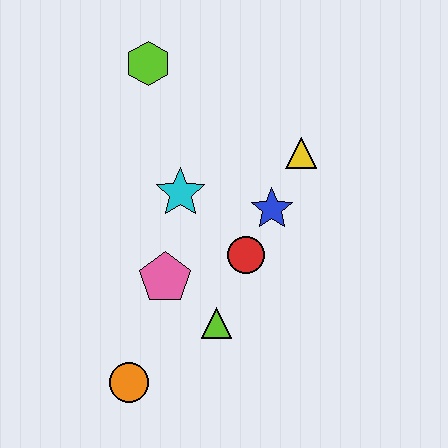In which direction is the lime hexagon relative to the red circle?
The lime hexagon is above the red circle.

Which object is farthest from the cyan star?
The orange circle is farthest from the cyan star.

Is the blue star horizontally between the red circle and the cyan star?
No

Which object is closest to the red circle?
The blue star is closest to the red circle.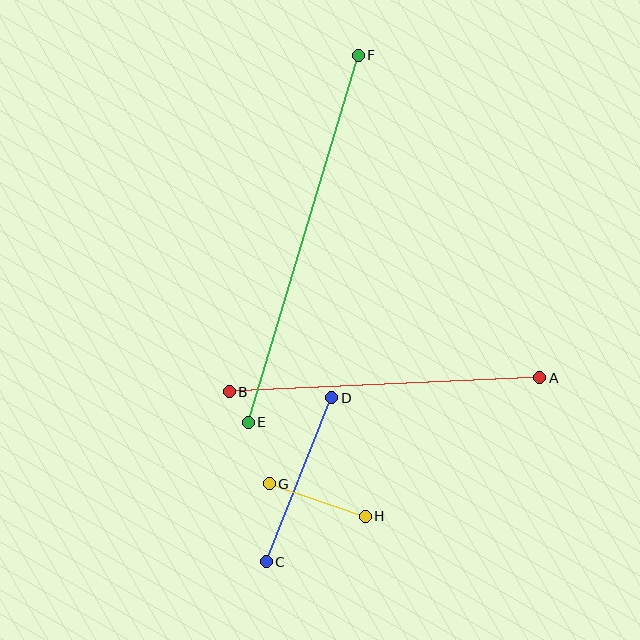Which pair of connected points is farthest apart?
Points E and F are farthest apart.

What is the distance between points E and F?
The distance is approximately 383 pixels.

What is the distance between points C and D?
The distance is approximately 177 pixels.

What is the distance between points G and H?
The distance is approximately 101 pixels.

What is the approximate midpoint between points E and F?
The midpoint is at approximately (303, 239) pixels.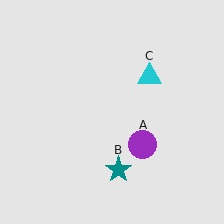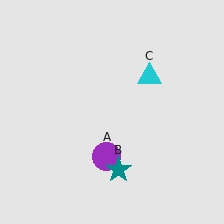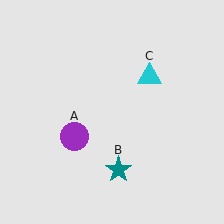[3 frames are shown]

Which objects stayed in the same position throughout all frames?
Teal star (object B) and cyan triangle (object C) remained stationary.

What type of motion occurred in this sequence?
The purple circle (object A) rotated clockwise around the center of the scene.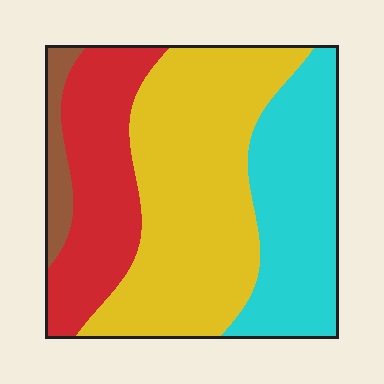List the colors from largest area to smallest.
From largest to smallest: yellow, cyan, red, brown.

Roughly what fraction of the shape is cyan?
Cyan covers around 25% of the shape.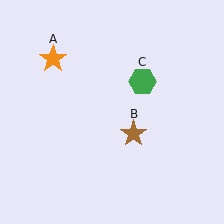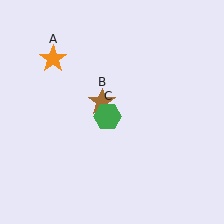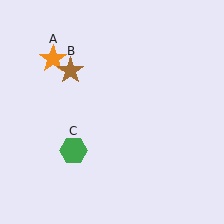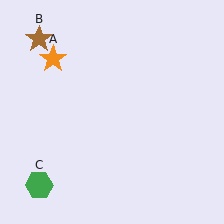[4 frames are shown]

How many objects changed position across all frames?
2 objects changed position: brown star (object B), green hexagon (object C).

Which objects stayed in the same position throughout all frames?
Orange star (object A) remained stationary.